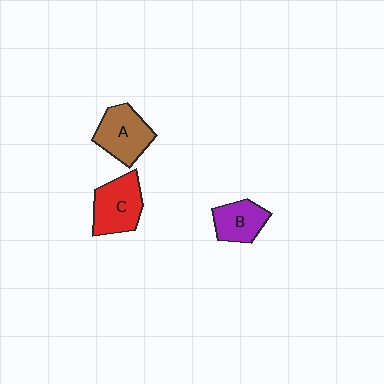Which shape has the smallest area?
Shape B (purple).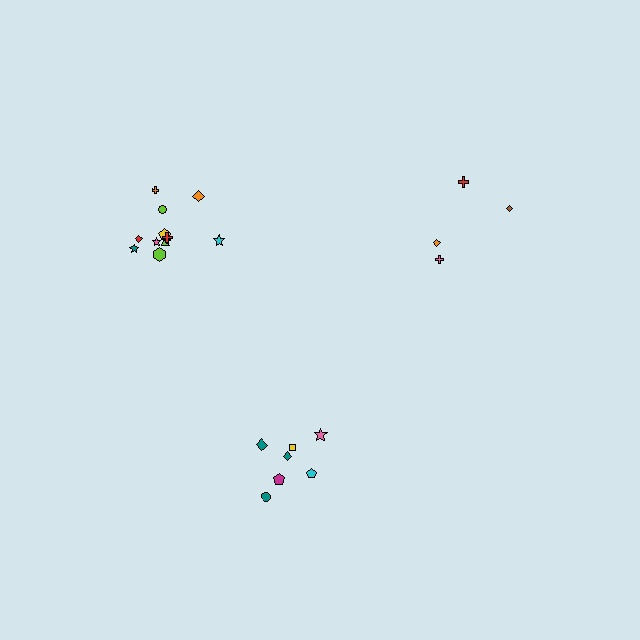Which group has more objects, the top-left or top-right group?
The top-left group.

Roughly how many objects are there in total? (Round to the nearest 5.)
Roughly 25 objects in total.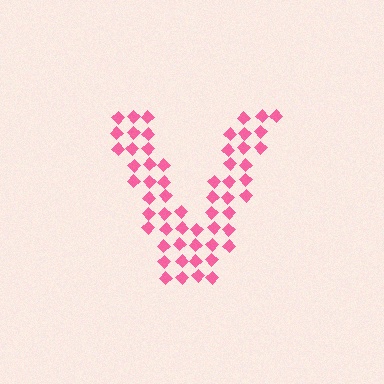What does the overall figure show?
The overall figure shows the letter V.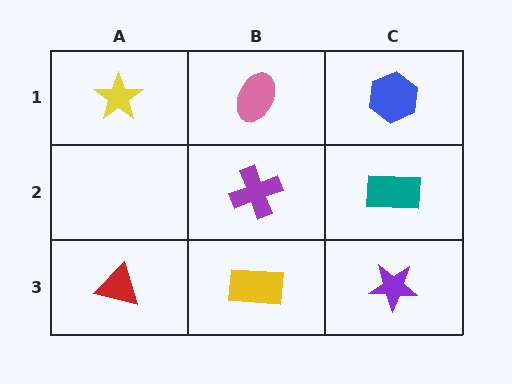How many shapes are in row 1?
3 shapes.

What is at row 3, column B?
A yellow rectangle.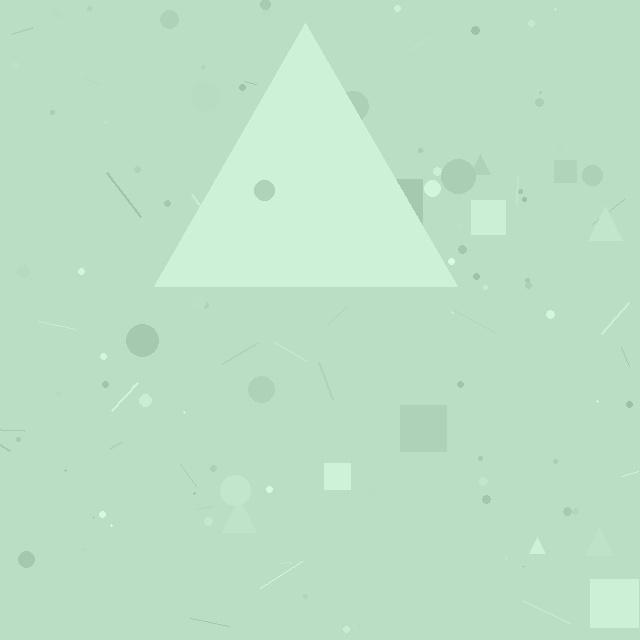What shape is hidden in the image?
A triangle is hidden in the image.